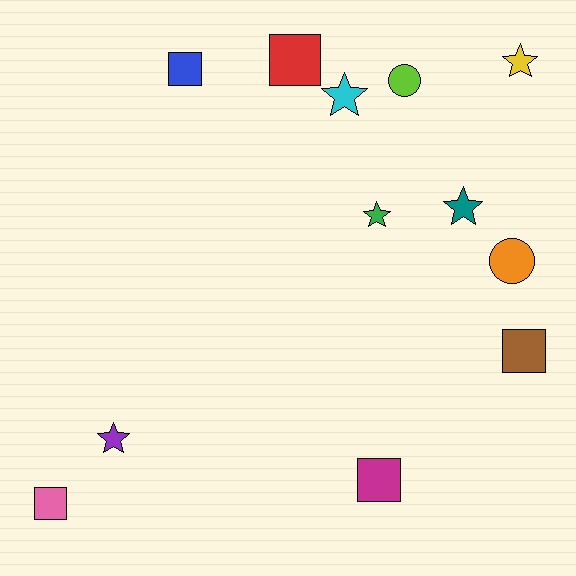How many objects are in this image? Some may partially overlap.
There are 12 objects.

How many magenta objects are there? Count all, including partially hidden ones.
There is 1 magenta object.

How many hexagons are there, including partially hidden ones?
There are no hexagons.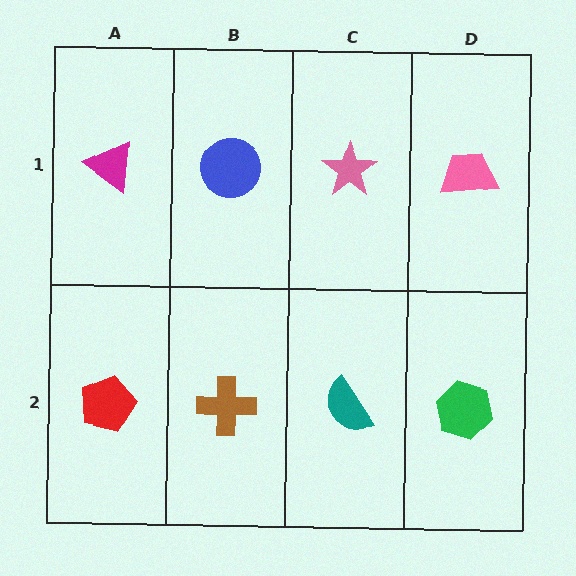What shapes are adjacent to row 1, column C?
A teal semicircle (row 2, column C), a blue circle (row 1, column B), a pink trapezoid (row 1, column D).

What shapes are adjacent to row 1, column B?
A brown cross (row 2, column B), a magenta triangle (row 1, column A), a pink star (row 1, column C).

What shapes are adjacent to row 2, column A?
A magenta triangle (row 1, column A), a brown cross (row 2, column B).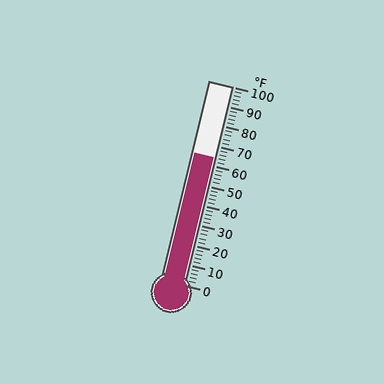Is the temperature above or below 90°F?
The temperature is below 90°F.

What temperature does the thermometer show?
The thermometer shows approximately 64°F.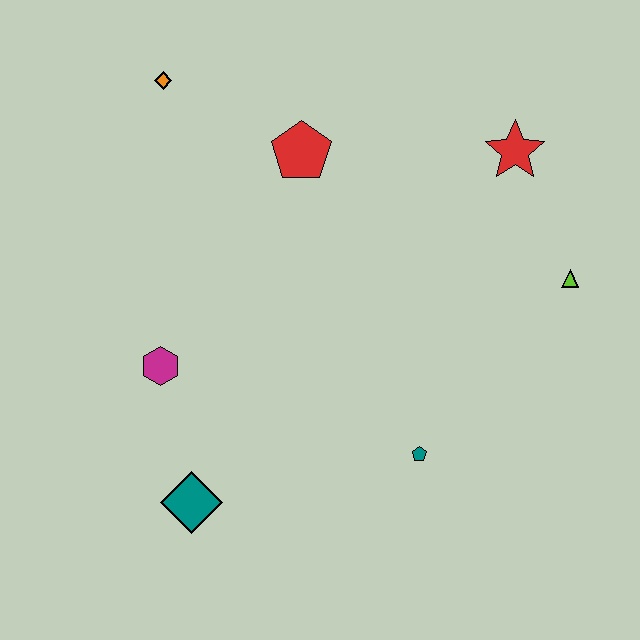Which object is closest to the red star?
The lime triangle is closest to the red star.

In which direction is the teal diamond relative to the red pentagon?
The teal diamond is below the red pentagon.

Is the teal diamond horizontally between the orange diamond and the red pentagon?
Yes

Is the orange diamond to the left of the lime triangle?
Yes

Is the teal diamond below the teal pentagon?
Yes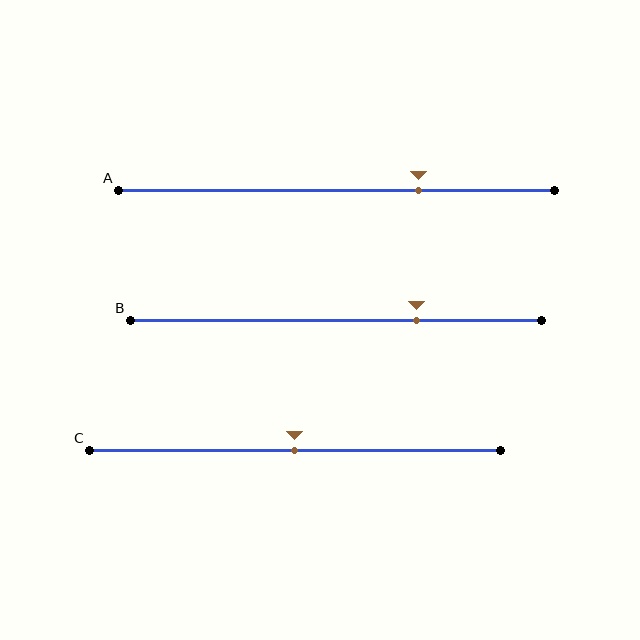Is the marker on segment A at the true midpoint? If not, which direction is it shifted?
No, the marker on segment A is shifted to the right by about 19% of the segment length.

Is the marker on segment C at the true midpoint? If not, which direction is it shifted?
Yes, the marker on segment C is at the true midpoint.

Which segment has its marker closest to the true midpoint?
Segment C has its marker closest to the true midpoint.